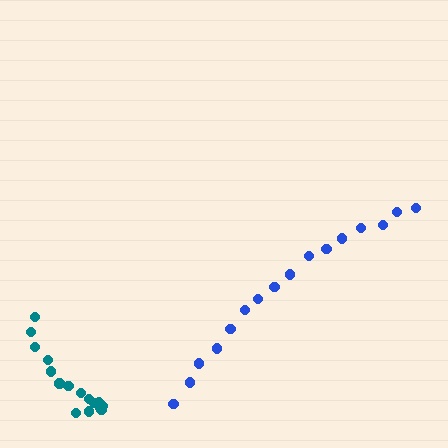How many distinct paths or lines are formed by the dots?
There are 2 distinct paths.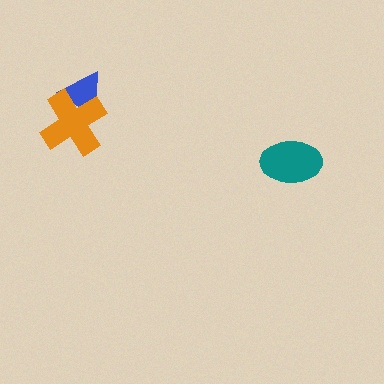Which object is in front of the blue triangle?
The orange cross is in front of the blue triangle.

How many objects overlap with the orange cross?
1 object overlaps with the orange cross.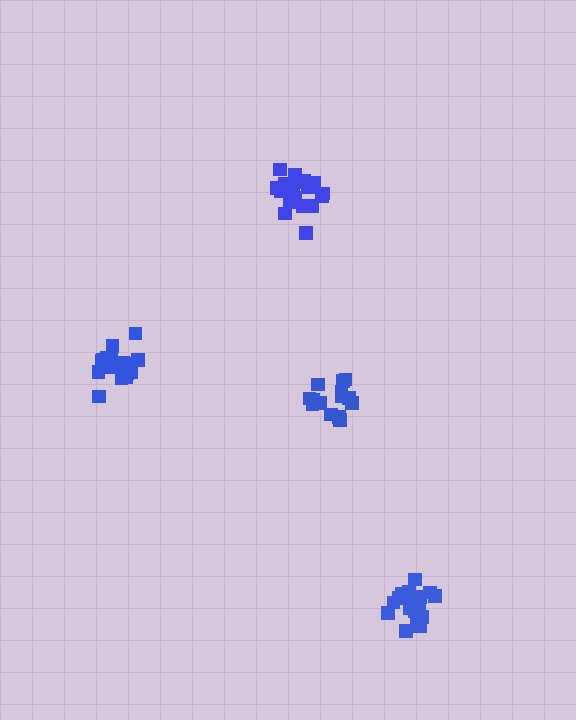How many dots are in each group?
Group 1: 14 dots, Group 2: 18 dots, Group 3: 20 dots, Group 4: 19 dots (71 total).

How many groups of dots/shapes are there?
There are 4 groups.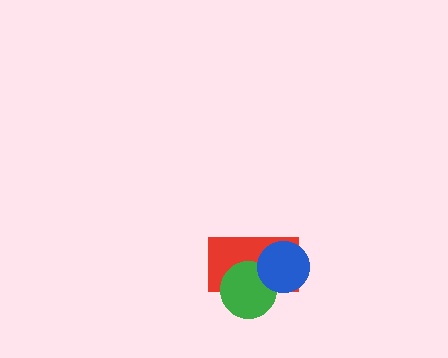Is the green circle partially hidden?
Yes, it is partially covered by another shape.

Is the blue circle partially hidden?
No, no other shape covers it.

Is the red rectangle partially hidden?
Yes, it is partially covered by another shape.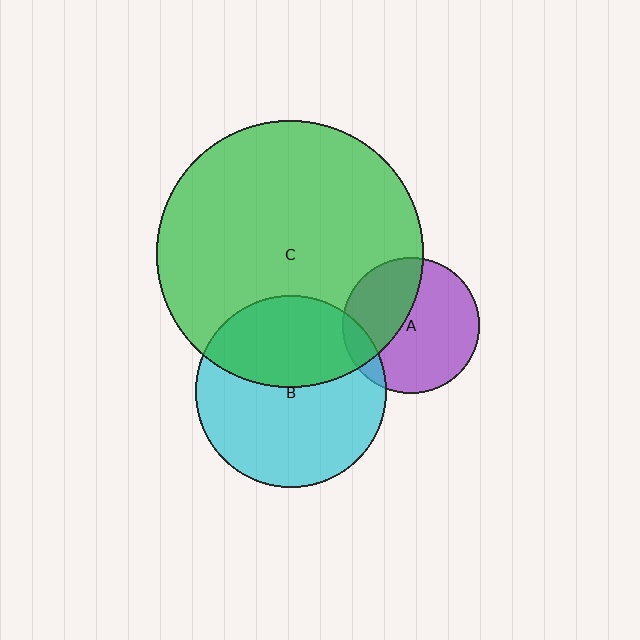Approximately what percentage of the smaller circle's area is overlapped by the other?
Approximately 40%.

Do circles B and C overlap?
Yes.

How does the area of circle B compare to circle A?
Approximately 2.0 times.